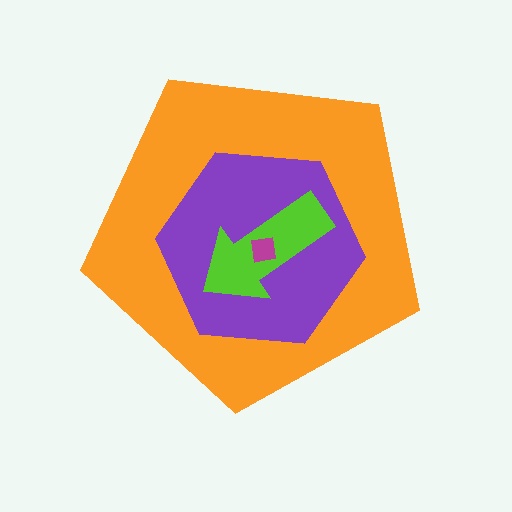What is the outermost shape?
The orange pentagon.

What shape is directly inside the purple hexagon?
The lime arrow.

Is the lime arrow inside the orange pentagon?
Yes.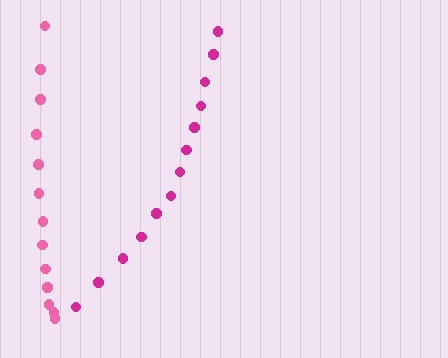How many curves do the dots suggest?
There are 2 distinct paths.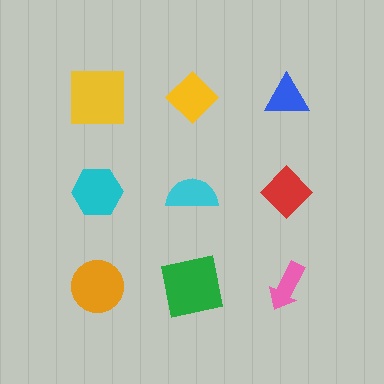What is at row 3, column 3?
A pink arrow.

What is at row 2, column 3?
A red diamond.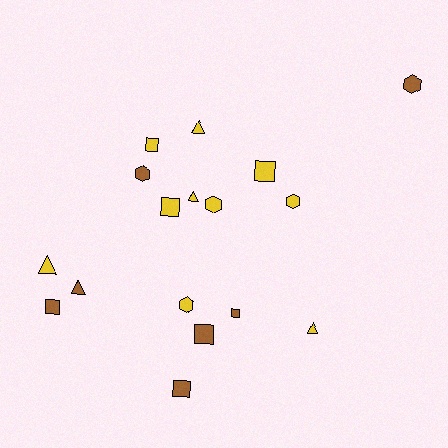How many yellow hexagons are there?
There are 3 yellow hexagons.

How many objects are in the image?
There are 17 objects.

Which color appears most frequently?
Yellow, with 10 objects.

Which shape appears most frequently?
Square, with 7 objects.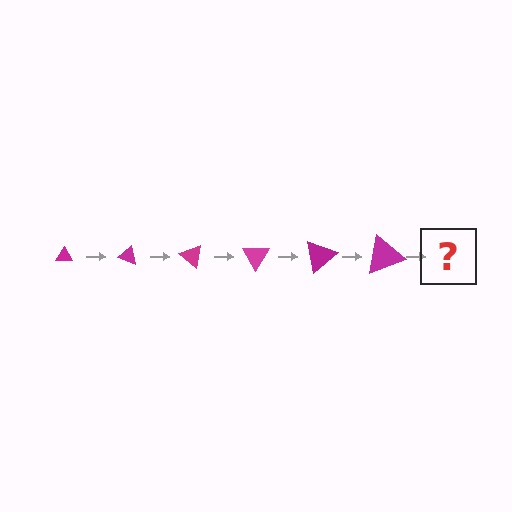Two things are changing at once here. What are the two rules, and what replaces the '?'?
The two rules are that the triangle grows larger each step and it rotates 20 degrees each step. The '?' should be a triangle, larger than the previous one and rotated 120 degrees from the start.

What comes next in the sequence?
The next element should be a triangle, larger than the previous one and rotated 120 degrees from the start.